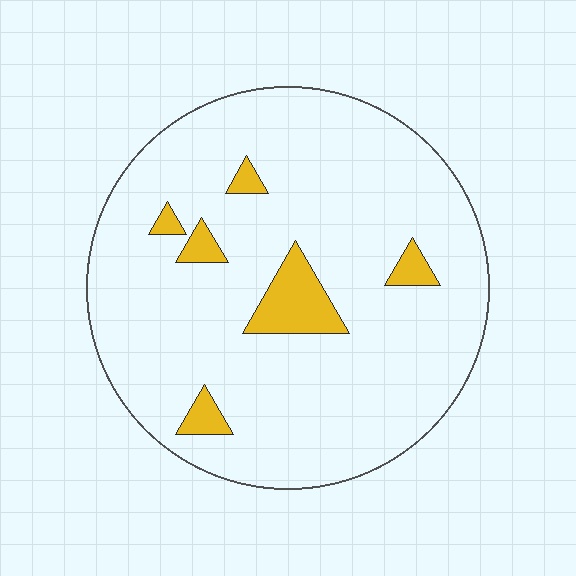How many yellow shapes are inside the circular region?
6.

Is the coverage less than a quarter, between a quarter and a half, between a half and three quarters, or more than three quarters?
Less than a quarter.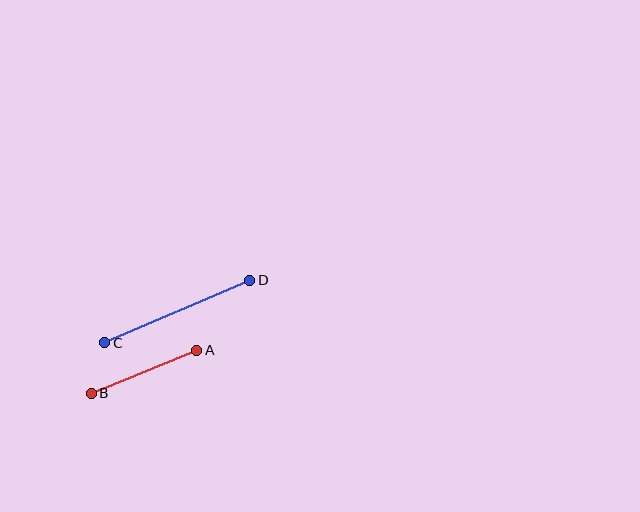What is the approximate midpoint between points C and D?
The midpoint is at approximately (177, 312) pixels.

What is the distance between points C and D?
The distance is approximately 158 pixels.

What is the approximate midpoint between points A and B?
The midpoint is at approximately (144, 372) pixels.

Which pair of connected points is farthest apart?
Points C and D are farthest apart.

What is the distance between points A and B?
The distance is approximately 114 pixels.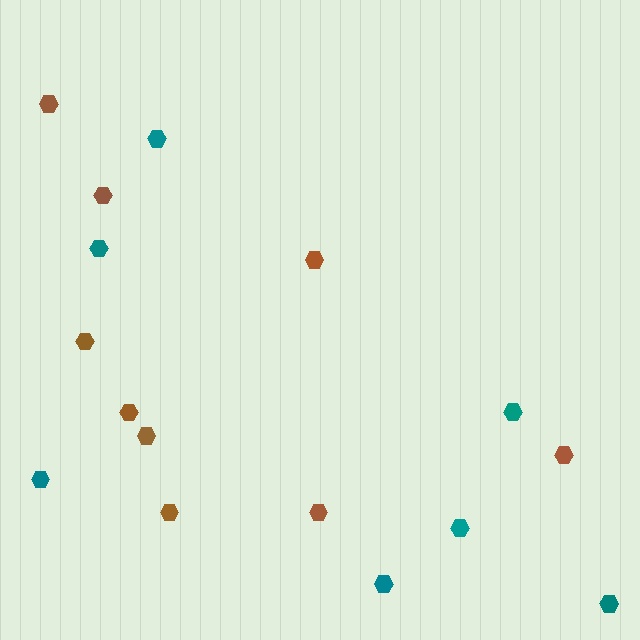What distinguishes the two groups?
There are 2 groups: one group of teal hexagons (7) and one group of brown hexagons (9).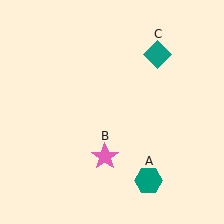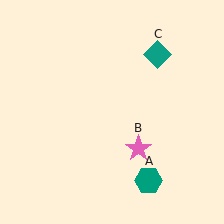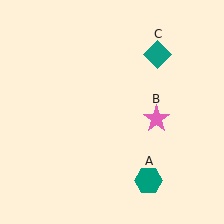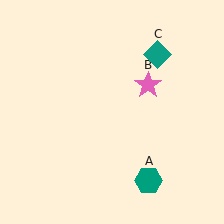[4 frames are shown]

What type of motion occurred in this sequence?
The pink star (object B) rotated counterclockwise around the center of the scene.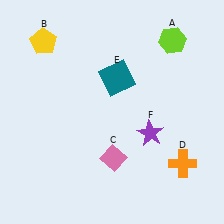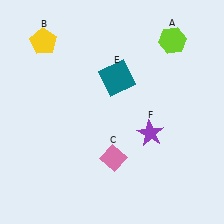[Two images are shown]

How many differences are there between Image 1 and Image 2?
There is 1 difference between the two images.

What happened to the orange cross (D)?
The orange cross (D) was removed in Image 2. It was in the bottom-right area of Image 1.